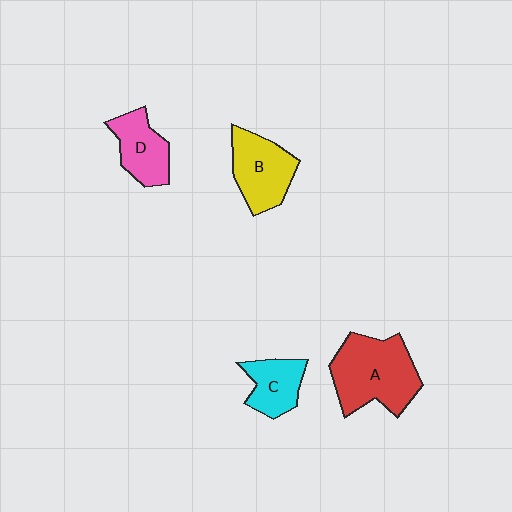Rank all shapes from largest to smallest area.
From largest to smallest: A (red), B (yellow), D (pink), C (cyan).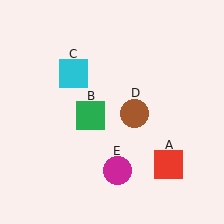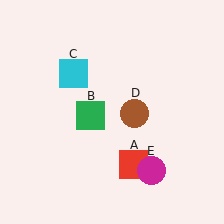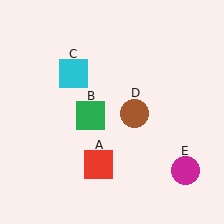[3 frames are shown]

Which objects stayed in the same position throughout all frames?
Green square (object B) and cyan square (object C) and brown circle (object D) remained stationary.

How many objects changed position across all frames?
2 objects changed position: red square (object A), magenta circle (object E).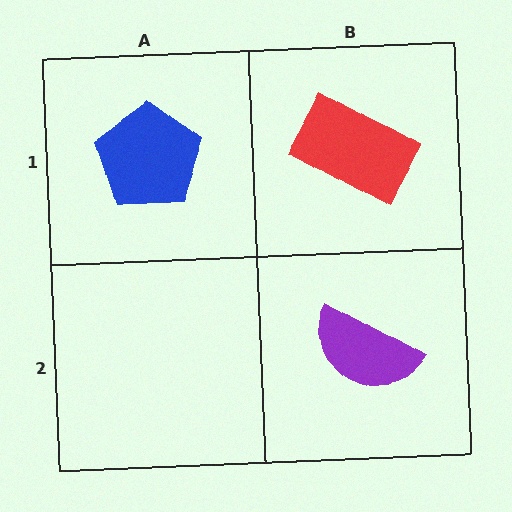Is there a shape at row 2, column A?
No, that cell is empty.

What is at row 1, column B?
A red rectangle.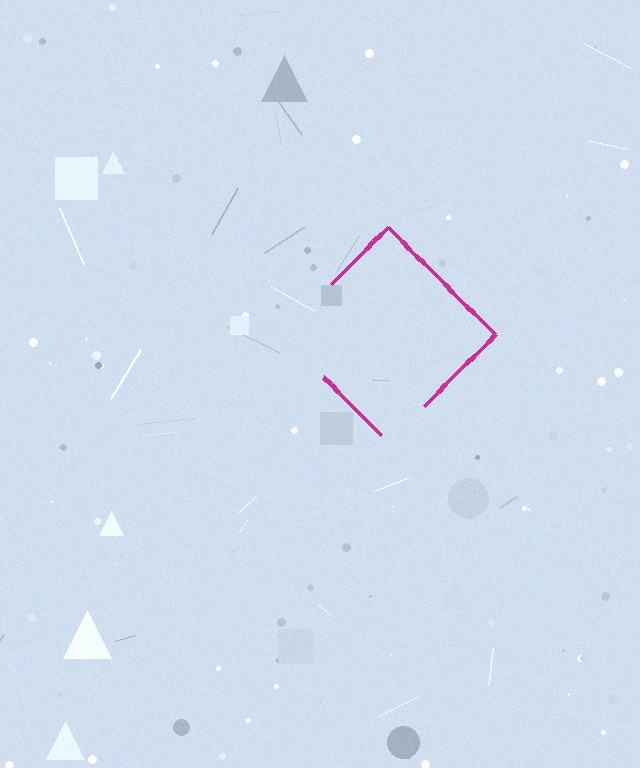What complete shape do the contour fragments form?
The contour fragments form a diamond.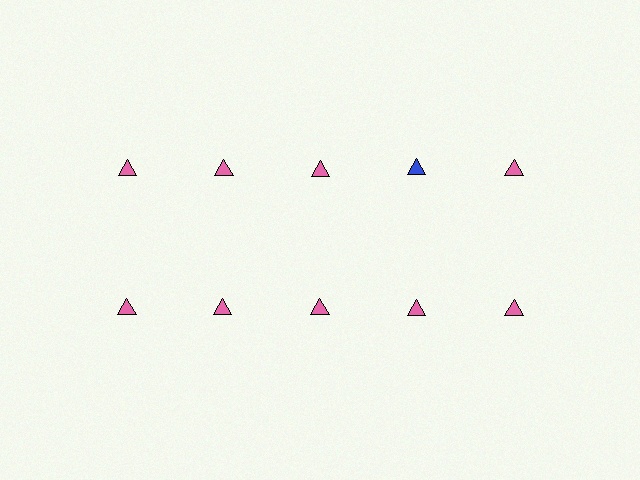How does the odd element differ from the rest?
It has a different color: blue instead of pink.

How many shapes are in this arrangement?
There are 10 shapes arranged in a grid pattern.